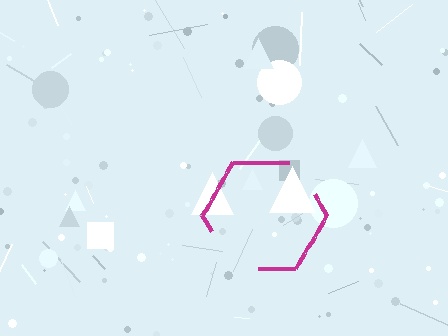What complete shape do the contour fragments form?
The contour fragments form a hexagon.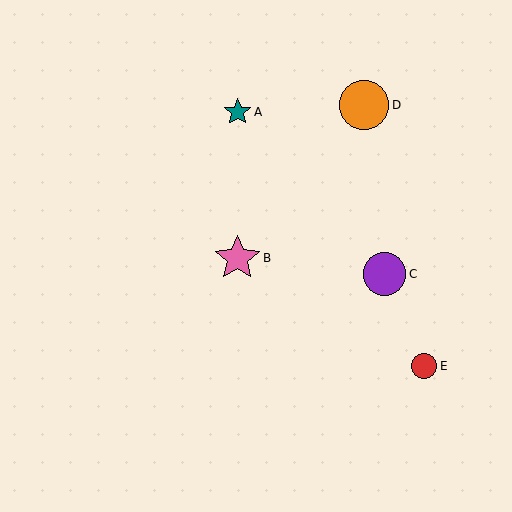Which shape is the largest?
The orange circle (labeled D) is the largest.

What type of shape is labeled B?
Shape B is a pink star.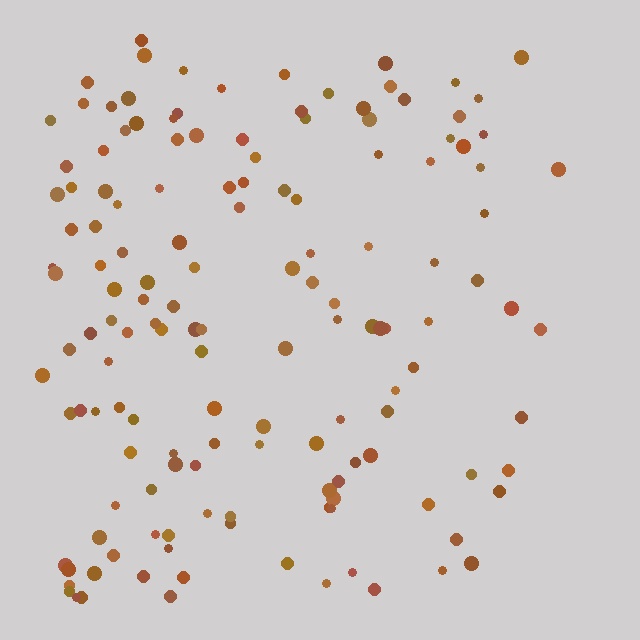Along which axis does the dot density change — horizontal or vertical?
Horizontal.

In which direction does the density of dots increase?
From right to left, with the left side densest.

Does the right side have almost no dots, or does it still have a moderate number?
Still a moderate number, just noticeably fewer than the left.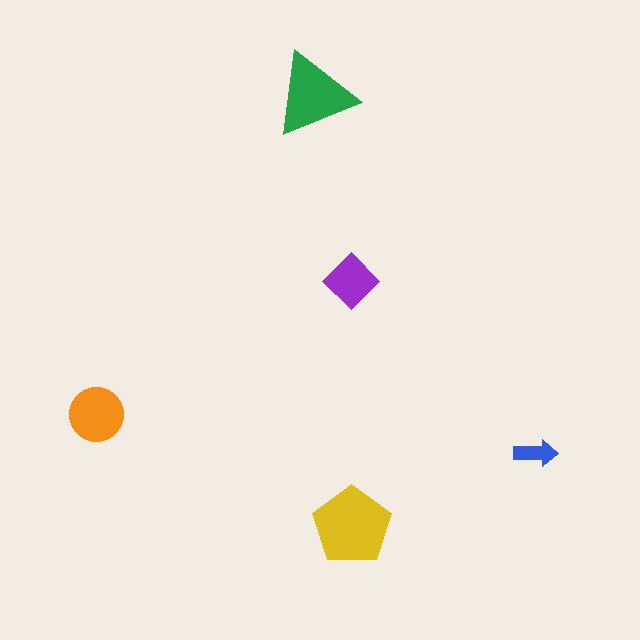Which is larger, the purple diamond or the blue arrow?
The purple diamond.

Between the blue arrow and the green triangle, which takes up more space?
The green triangle.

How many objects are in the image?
There are 5 objects in the image.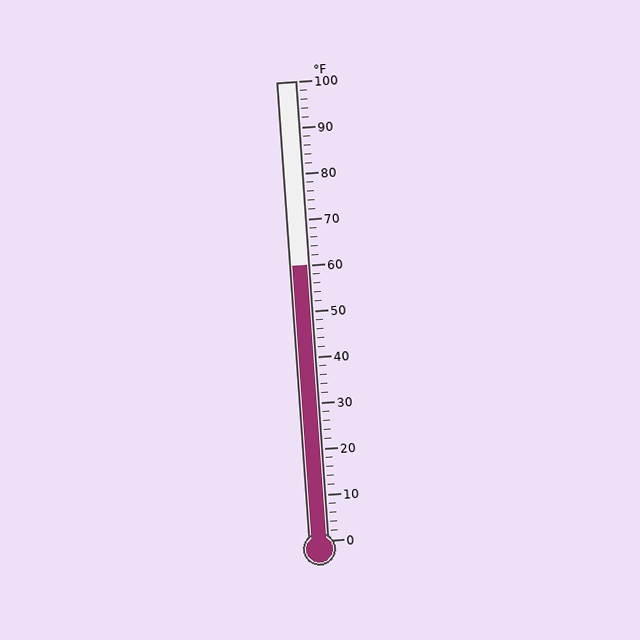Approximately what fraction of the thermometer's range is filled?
The thermometer is filled to approximately 60% of its range.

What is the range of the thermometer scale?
The thermometer scale ranges from 0°F to 100°F.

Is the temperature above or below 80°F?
The temperature is below 80°F.